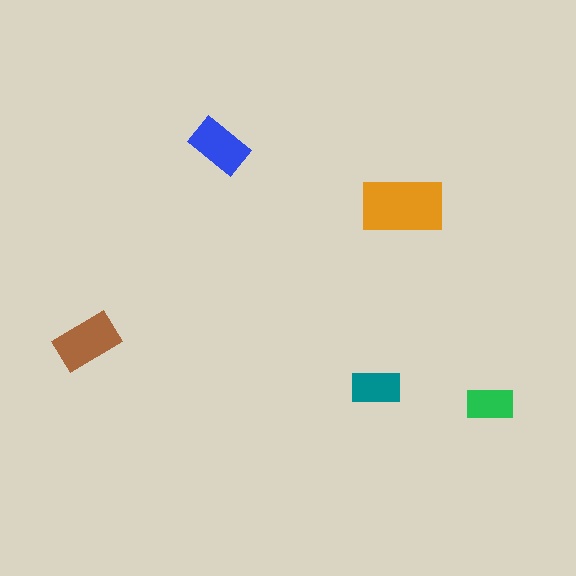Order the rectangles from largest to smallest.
the orange one, the brown one, the blue one, the teal one, the green one.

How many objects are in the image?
There are 5 objects in the image.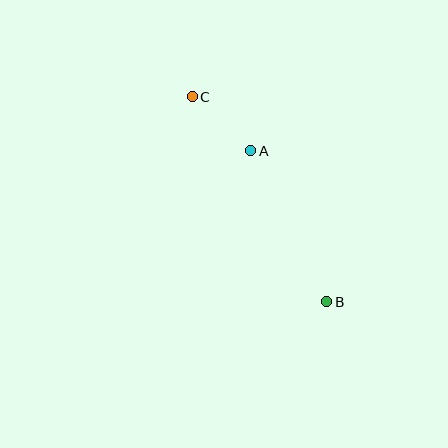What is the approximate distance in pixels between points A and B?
The distance between A and B is approximately 169 pixels.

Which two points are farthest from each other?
Points B and C are farthest from each other.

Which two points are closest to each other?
Points A and C are closest to each other.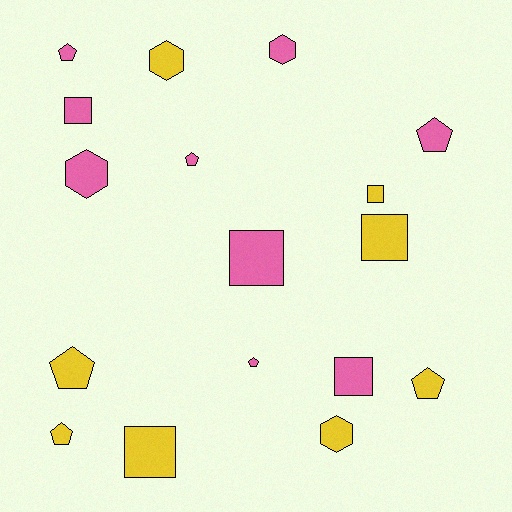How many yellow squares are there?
There are 3 yellow squares.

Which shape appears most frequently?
Pentagon, with 7 objects.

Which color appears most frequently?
Pink, with 9 objects.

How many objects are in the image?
There are 17 objects.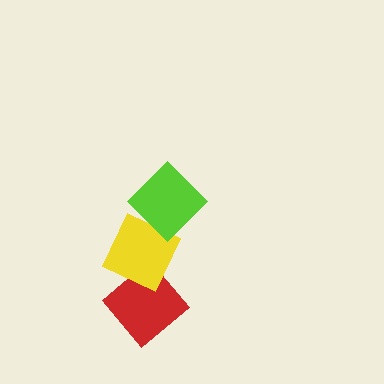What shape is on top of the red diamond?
The yellow diamond is on top of the red diamond.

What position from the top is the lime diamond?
The lime diamond is 1st from the top.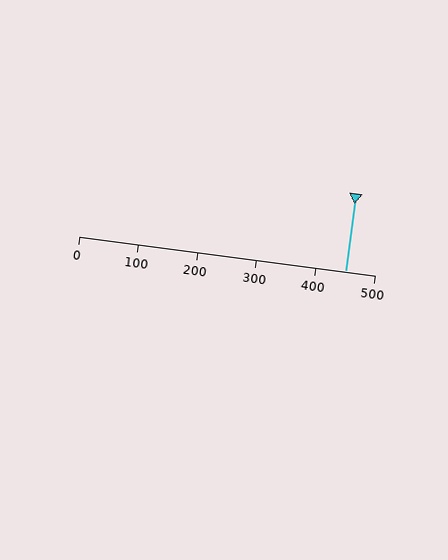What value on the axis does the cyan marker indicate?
The marker indicates approximately 450.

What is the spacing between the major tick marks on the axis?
The major ticks are spaced 100 apart.